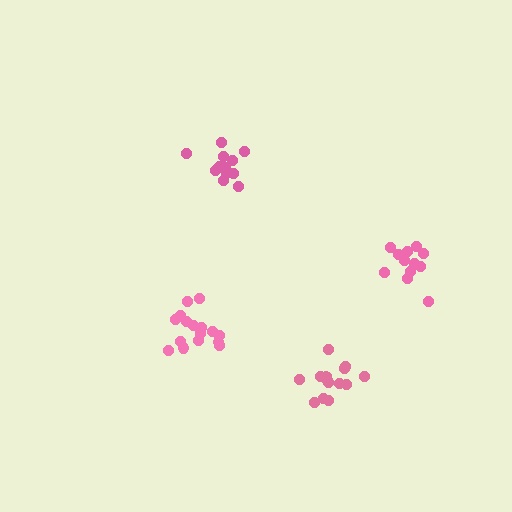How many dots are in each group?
Group 1: 14 dots, Group 2: 16 dots, Group 3: 12 dots, Group 4: 12 dots (54 total).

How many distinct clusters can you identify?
There are 4 distinct clusters.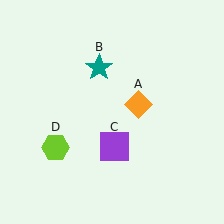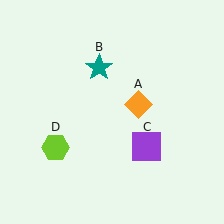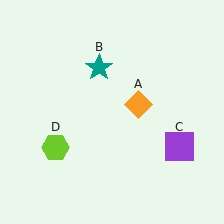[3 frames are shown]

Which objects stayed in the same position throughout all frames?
Orange diamond (object A) and teal star (object B) and lime hexagon (object D) remained stationary.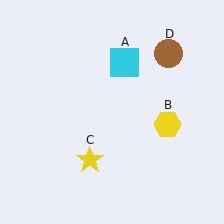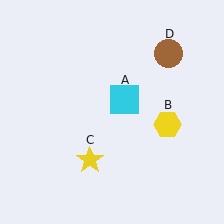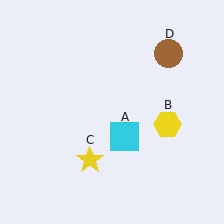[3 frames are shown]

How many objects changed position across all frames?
1 object changed position: cyan square (object A).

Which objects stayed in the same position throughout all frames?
Yellow hexagon (object B) and yellow star (object C) and brown circle (object D) remained stationary.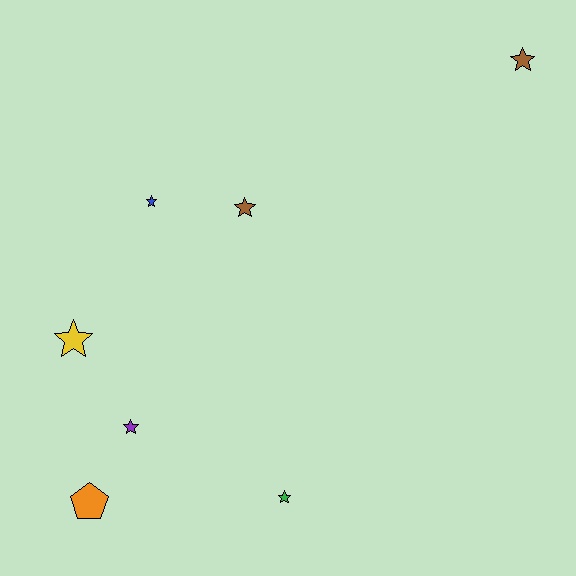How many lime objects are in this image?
There are no lime objects.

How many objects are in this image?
There are 7 objects.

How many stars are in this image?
There are 6 stars.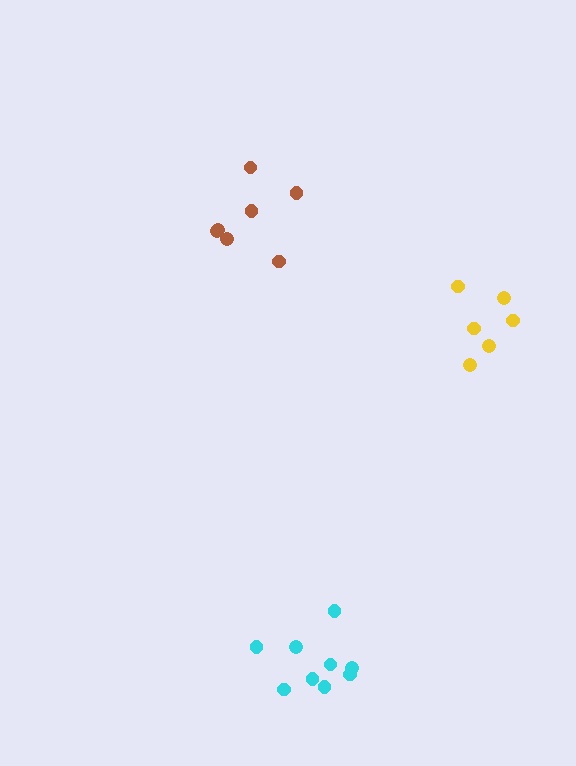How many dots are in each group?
Group 1: 7 dots, Group 2: 6 dots, Group 3: 9 dots (22 total).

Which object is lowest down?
The cyan cluster is bottommost.